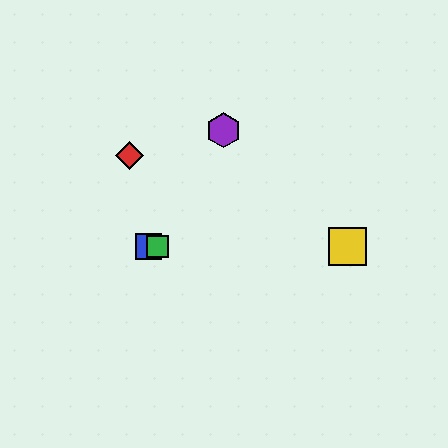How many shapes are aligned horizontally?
3 shapes (the blue square, the green square, the yellow square) are aligned horizontally.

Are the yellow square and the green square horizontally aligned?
Yes, both are at y≈247.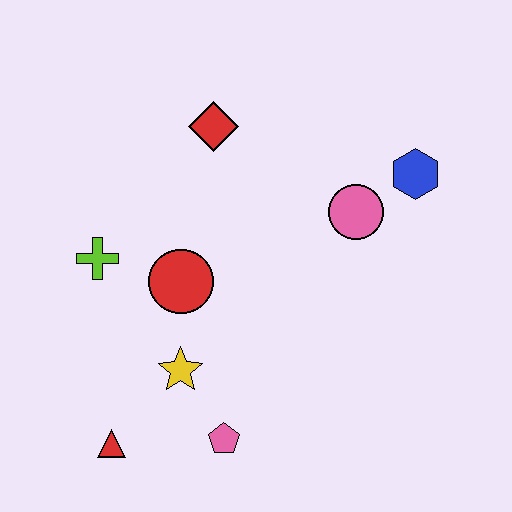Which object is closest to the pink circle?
The blue hexagon is closest to the pink circle.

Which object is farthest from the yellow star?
The blue hexagon is farthest from the yellow star.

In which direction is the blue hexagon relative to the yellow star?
The blue hexagon is to the right of the yellow star.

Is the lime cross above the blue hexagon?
No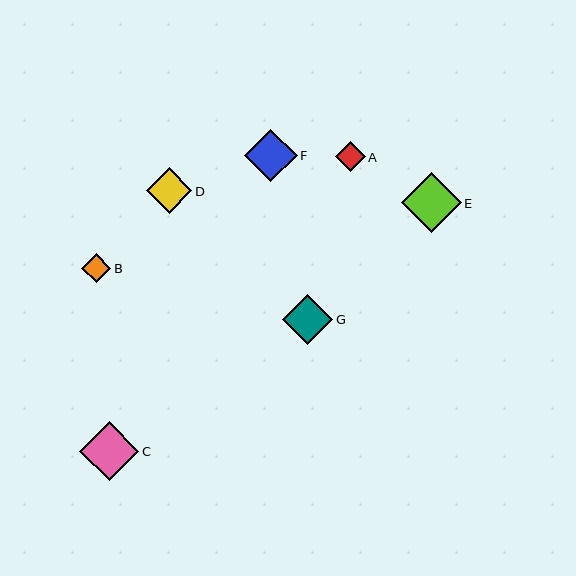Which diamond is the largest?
Diamond E is the largest with a size of approximately 60 pixels.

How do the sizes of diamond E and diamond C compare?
Diamond E and diamond C are approximately the same size.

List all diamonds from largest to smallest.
From largest to smallest: E, C, F, G, D, A, B.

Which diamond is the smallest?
Diamond B is the smallest with a size of approximately 29 pixels.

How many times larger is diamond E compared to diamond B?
Diamond E is approximately 2.1 times the size of diamond B.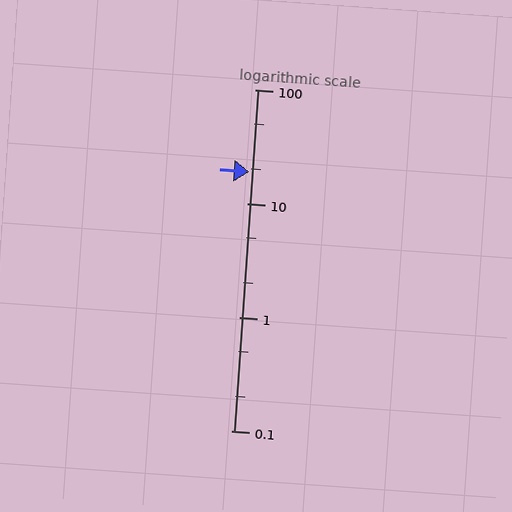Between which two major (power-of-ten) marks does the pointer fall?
The pointer is between 10 and 100.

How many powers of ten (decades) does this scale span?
The scale spans 3 decades, from 0.1 to 100.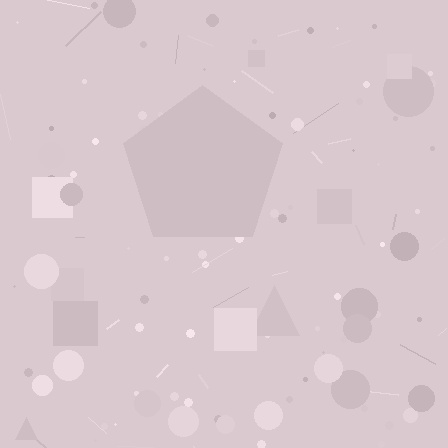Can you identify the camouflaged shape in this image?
The camouflaged shape is a pentagon.